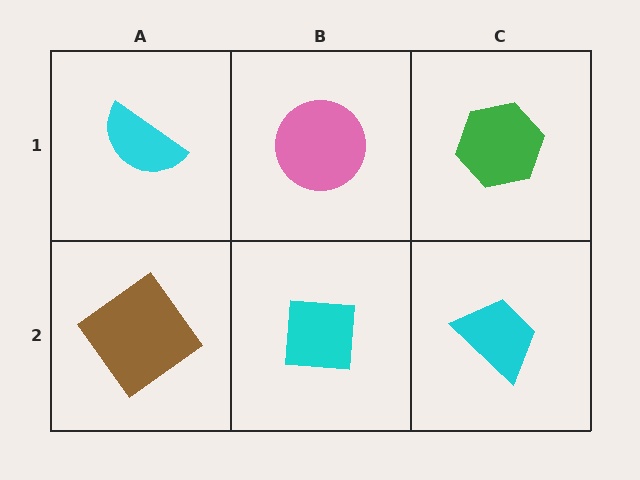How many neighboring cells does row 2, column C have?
2.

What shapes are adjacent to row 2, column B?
A pink circle (row 1, column B), a brown diamond (row 2, column A), a cyan trapezoid (row 2, column C).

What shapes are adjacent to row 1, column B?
A cyan square (row 2, column B), a cyan semicircle (row 1, column A), a green hexagon (row 1, column C).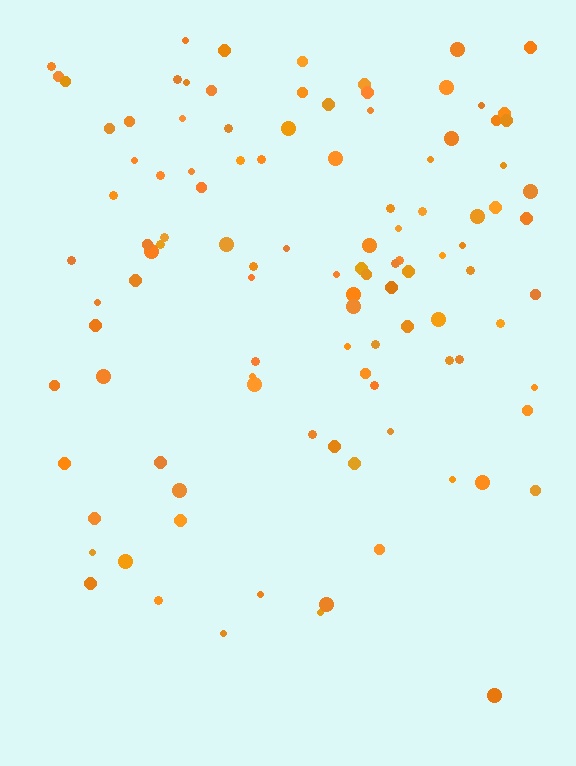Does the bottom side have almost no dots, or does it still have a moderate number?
Still a moderate number, just noticeably fewer than the top.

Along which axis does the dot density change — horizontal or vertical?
Vertical.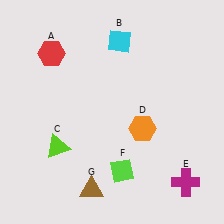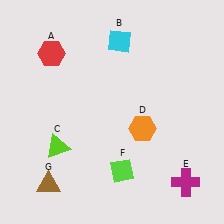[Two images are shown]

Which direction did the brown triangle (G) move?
The brown triangle (G) moved left.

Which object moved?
The brown triangle (G) moved left.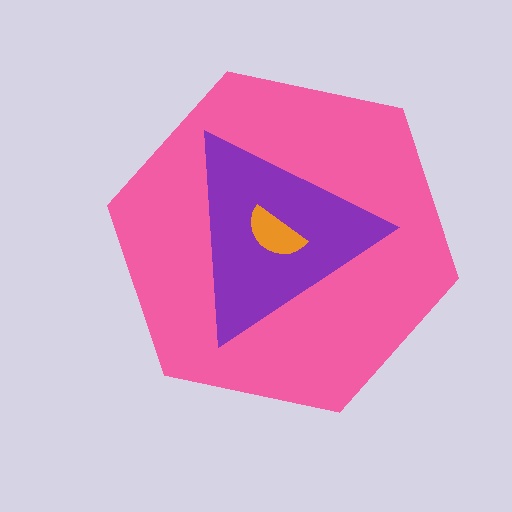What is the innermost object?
The orange semicircle.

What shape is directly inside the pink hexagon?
The purple triangle.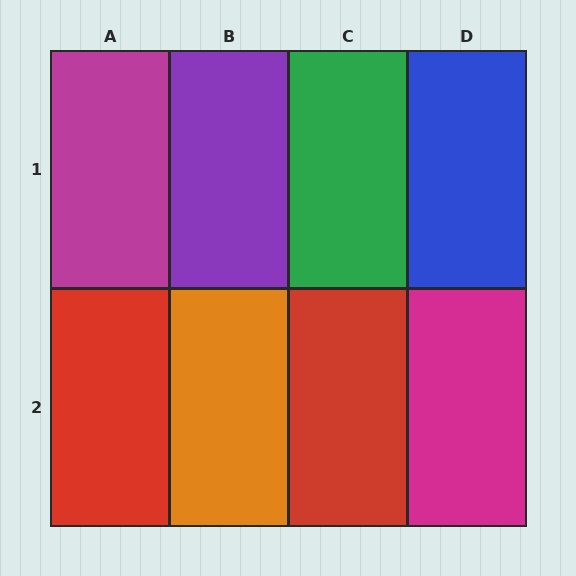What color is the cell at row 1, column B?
Purple.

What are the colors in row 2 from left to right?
Red, orange, red, magenta.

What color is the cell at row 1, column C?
Green.